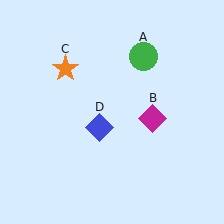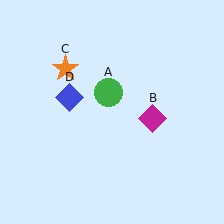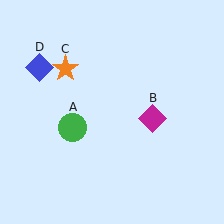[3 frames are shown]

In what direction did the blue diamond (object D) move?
The blue diamond (object D) moved up and to the left.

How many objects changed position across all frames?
2 objects changed position: green circle (object A), blue diamond (object D).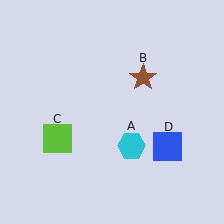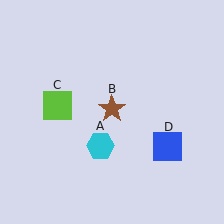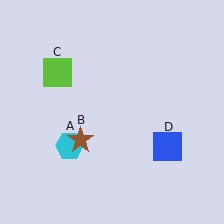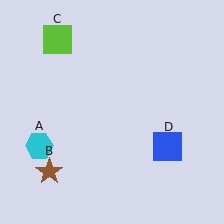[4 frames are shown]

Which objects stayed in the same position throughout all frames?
Blue square (object D) remained stationary.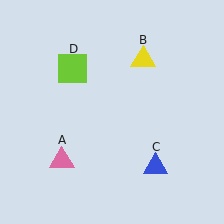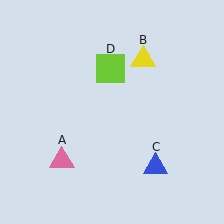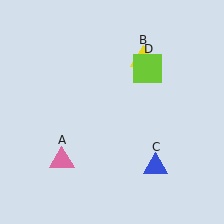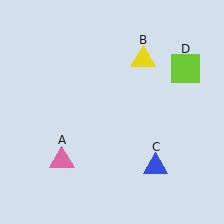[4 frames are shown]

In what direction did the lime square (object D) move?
The lime square (object D) moved right.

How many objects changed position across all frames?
1 object changed position: lime square (object D).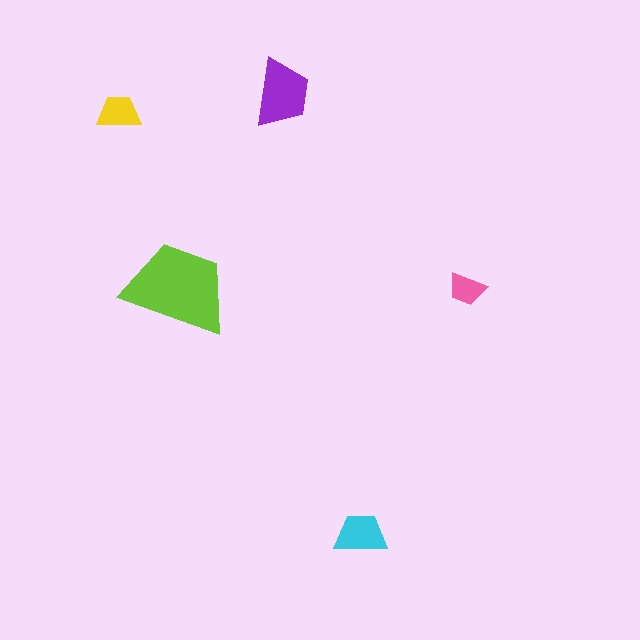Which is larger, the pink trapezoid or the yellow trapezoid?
The yellow one.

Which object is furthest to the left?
The yellow trapezoid is leftmost.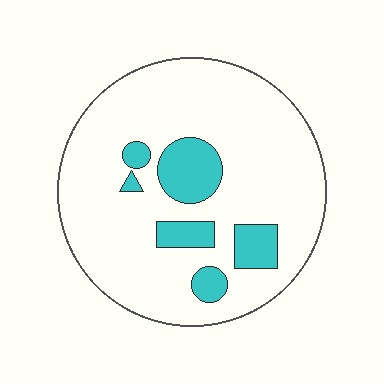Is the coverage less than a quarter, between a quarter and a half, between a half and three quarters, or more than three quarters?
Less than a quarter.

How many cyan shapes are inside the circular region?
6.